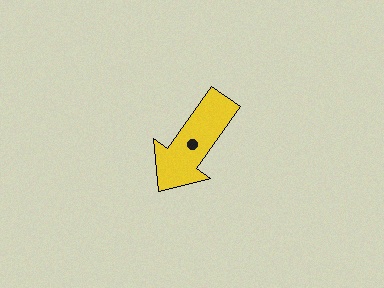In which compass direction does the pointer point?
Southwest.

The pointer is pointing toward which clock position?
Roughly 7 o'clock.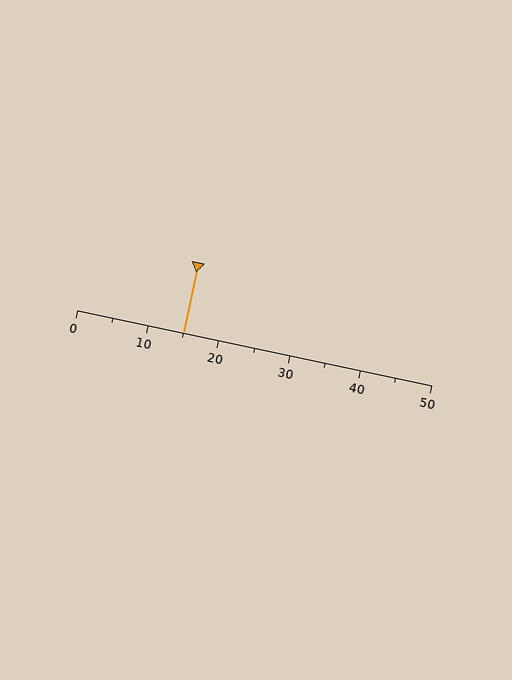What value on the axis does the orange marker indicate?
The marker indicates approximately 15.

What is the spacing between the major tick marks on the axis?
The major ticks are spaced 10 apart.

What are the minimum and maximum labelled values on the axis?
The axis runs from 0 to 50.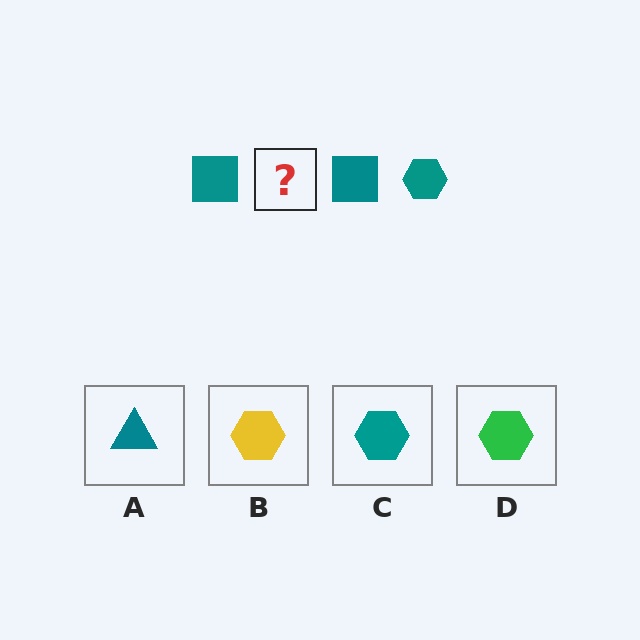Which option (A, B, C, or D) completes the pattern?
C.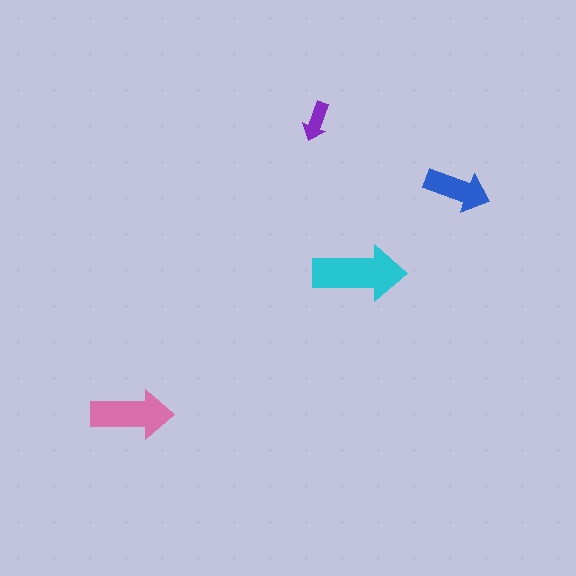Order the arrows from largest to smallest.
the cyan one, the pink one, the blue one, the purple one.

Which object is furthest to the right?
The blue arrow is rightmost.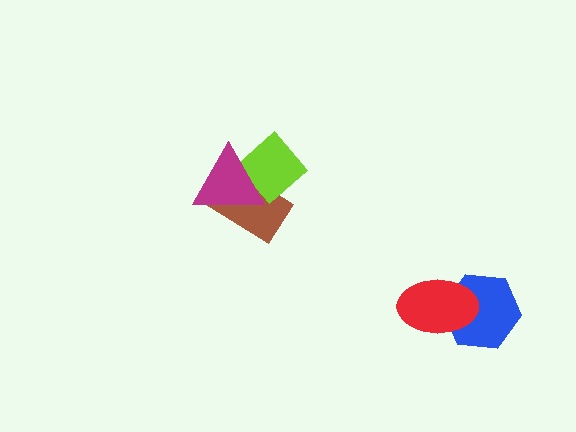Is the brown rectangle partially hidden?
Yes, it is partially covered by another shape.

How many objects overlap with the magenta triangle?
2 objects overlap with the magenta triangle.